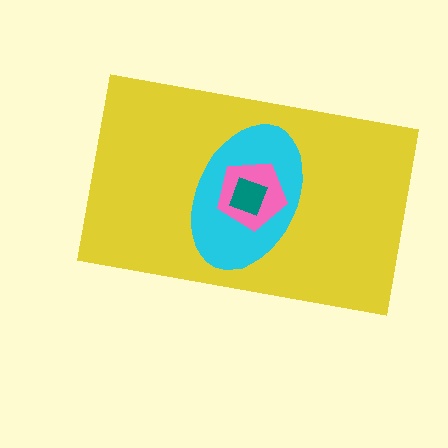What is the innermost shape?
The teal square.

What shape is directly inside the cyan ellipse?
The pink pentagon.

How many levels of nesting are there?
4.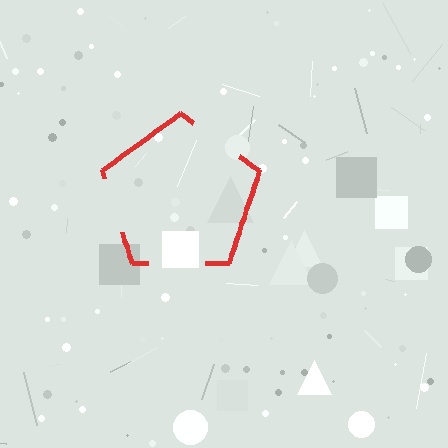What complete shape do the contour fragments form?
The contour fragments form a pentagon.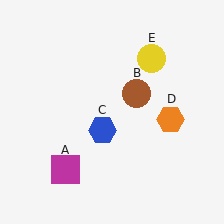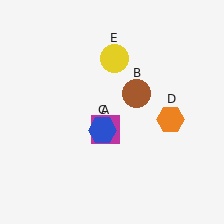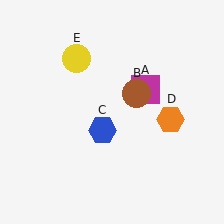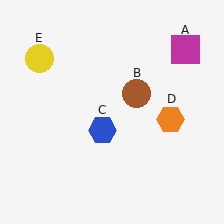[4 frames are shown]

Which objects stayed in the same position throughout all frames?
Brown circle (object B) and blue hexagon (object C) and orange hexagon (object D) remained stationary.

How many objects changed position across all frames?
2 objects changed position: magenta square (object A), yellow circle (object E).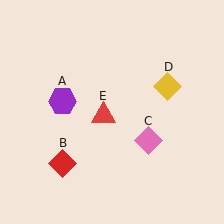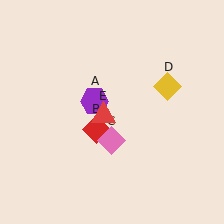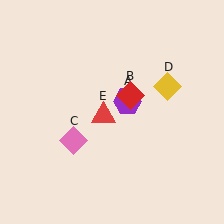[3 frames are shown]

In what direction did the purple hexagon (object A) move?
The purple hexagon (object A) moved right.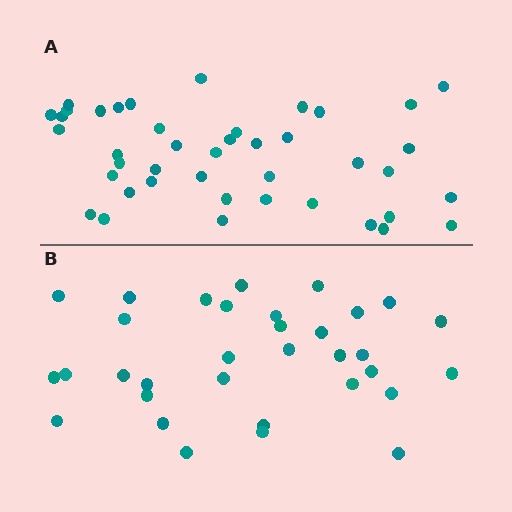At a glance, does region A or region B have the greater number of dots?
Region A (the top region) has more dots.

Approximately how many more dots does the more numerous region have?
Region A has roughly 8 or so more dots than region B.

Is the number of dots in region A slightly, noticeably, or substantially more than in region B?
Region A has noticeably more, but not dramatically so. The ratio is roughly 1.3 to 1.